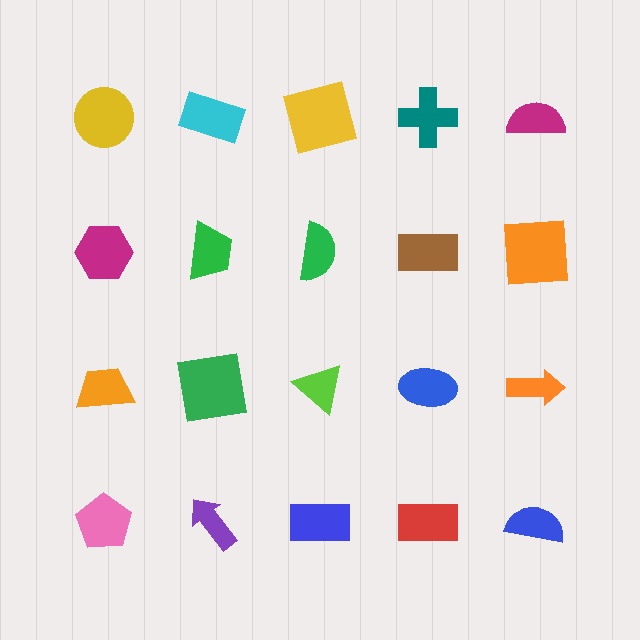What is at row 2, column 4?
A brown rectangle.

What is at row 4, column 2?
A purple arrow.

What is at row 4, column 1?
A pink pentagon.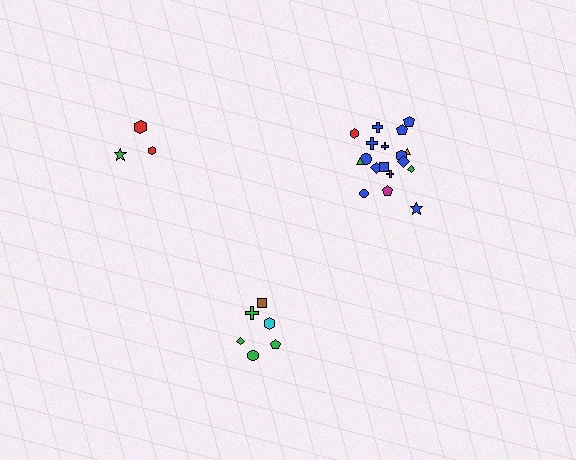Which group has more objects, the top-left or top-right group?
The top-right group.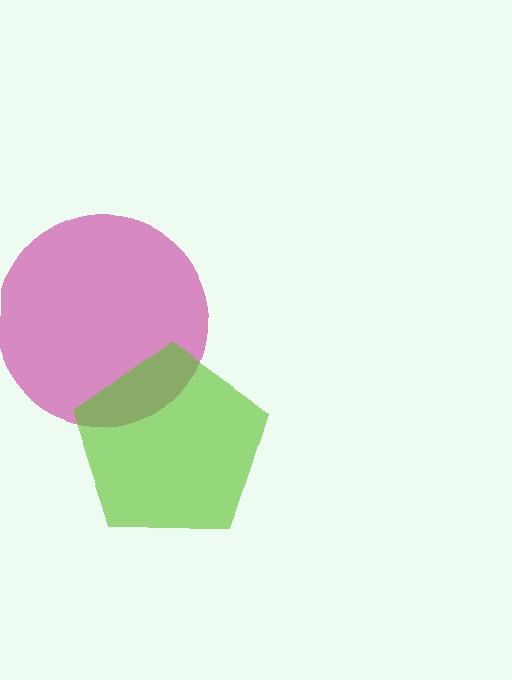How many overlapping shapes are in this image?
There are 2 overlapping shapes in the image.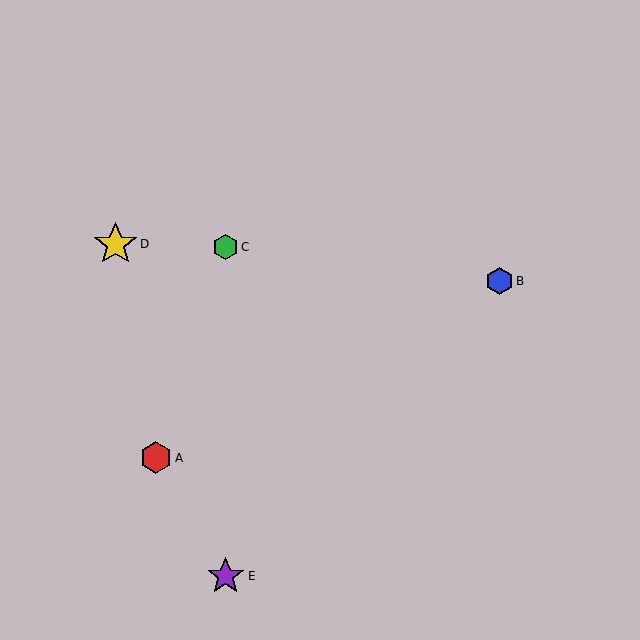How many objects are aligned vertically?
2 objects (C, E) are aligned vertically.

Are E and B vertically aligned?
No, E is at x≈226 and B is at x≈499.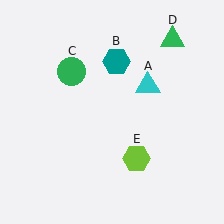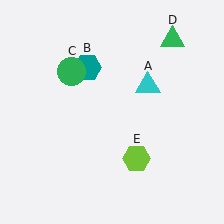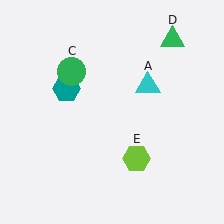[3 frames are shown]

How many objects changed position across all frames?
1 object changed position: teal hexagon (object B).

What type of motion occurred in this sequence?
The teal hexagon (object B) rotated counterclockwise around the center of the scene.